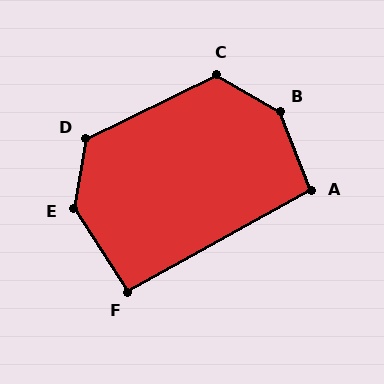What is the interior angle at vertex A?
Approximately 98 degrees (obtuse).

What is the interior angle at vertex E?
Approximately 138 degrees (obtuse).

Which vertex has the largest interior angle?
B, at approximately 141 degrees.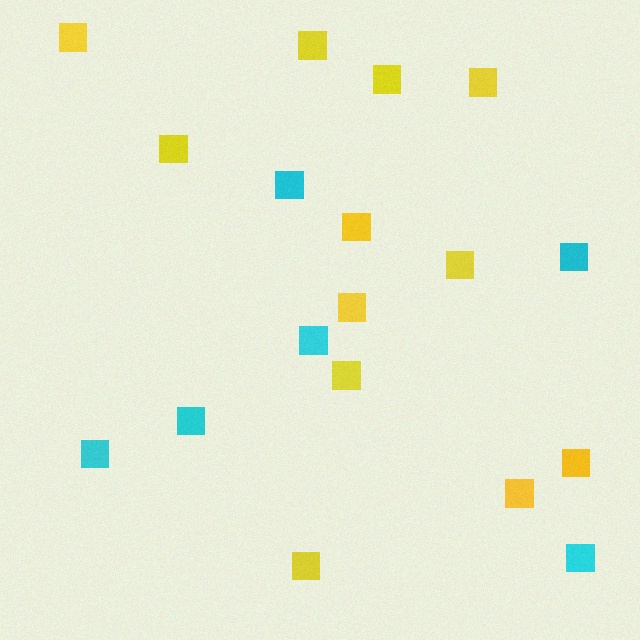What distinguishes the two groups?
There are 2 groups: one group of yellow squares (12) and one group of cyan squares (6).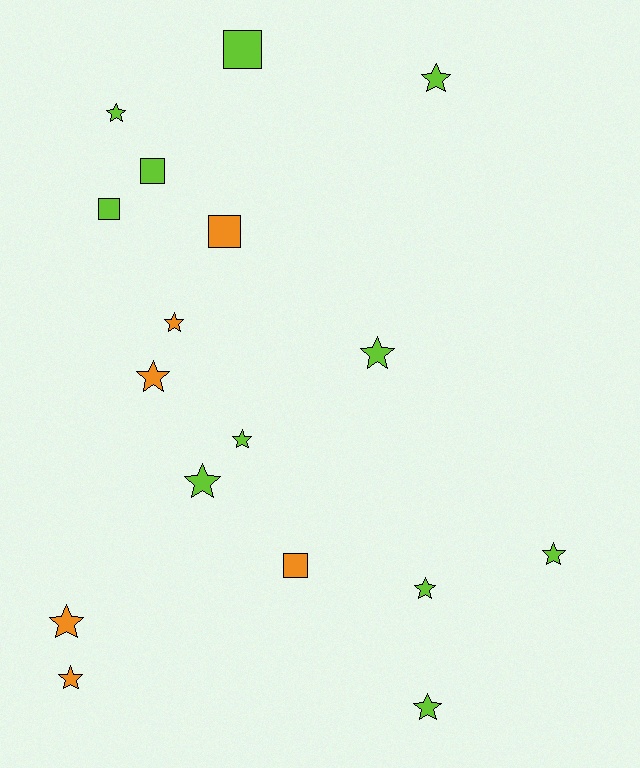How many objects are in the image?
There are 17 objects.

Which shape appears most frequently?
Star, with 12 objects.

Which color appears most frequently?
Lime, with 11 objects.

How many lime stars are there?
There are 8 lime stars.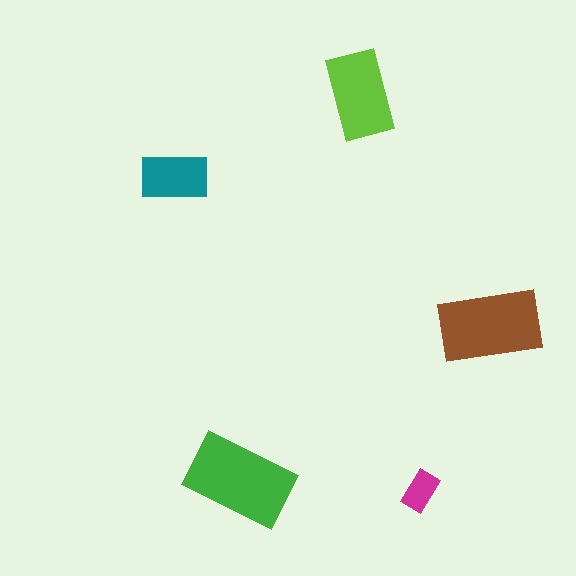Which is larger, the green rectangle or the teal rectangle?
The green one.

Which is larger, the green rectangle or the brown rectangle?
The green one.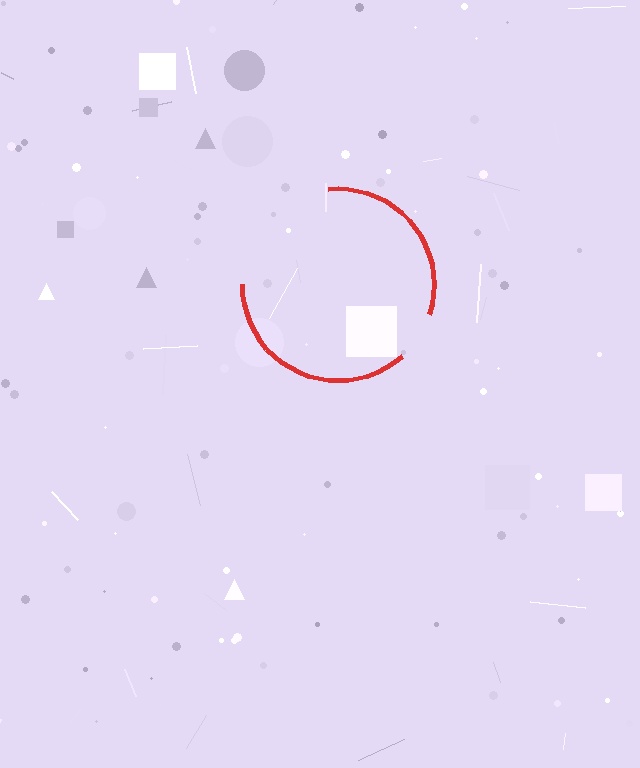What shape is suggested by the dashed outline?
The dashed outline suggests a circle.